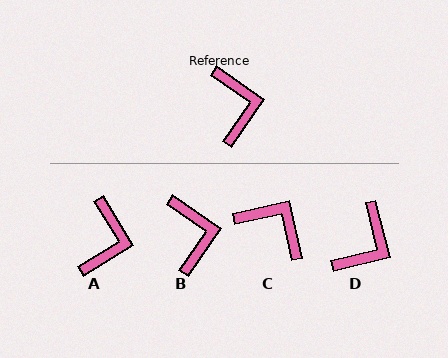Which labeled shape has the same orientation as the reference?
B.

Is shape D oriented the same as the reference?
No, it is off by about 42 degrees.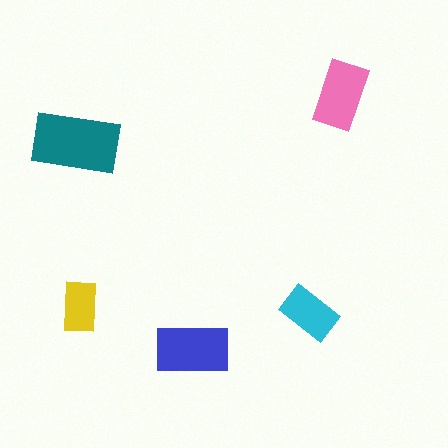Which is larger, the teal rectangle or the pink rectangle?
The teal one.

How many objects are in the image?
There are 5 objects in the image.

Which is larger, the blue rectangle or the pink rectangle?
The blue one.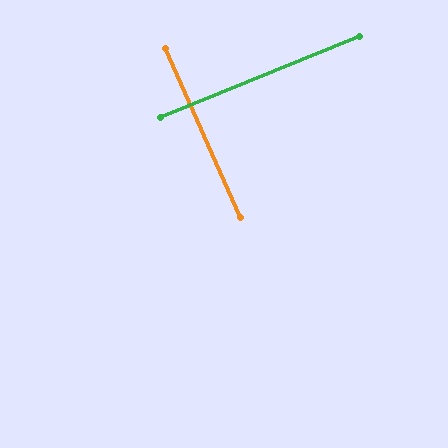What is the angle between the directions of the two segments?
Approximately 88 degrees.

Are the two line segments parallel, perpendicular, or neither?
Perpendicular — they meet at approximately 88°.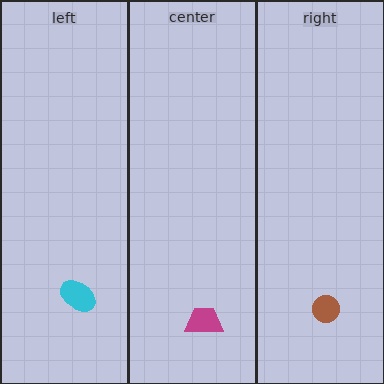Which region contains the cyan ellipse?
The left region.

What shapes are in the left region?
The cyan ellipse.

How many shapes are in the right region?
1.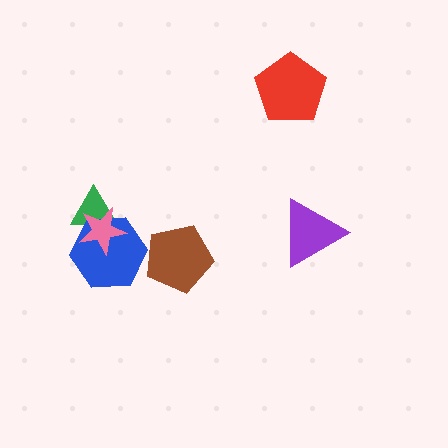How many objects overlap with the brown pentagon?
0 objects overlap with the brown pentagon.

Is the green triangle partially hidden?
Yes, it is partially covered by another shape.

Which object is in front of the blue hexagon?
The pink star is in front of the blue hexagon.